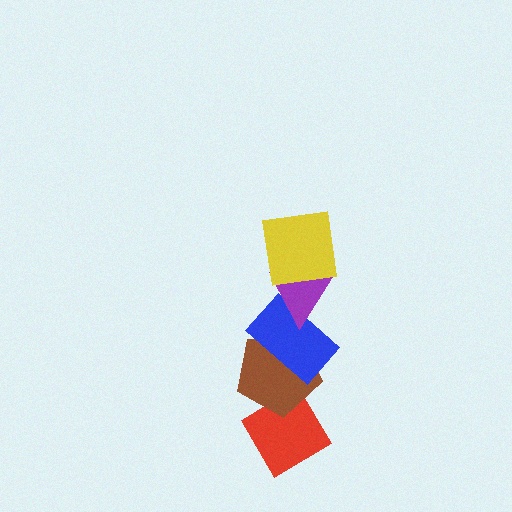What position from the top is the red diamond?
The red diamond is 5th from the top.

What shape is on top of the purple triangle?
The yellow square is on top of the purple triangle.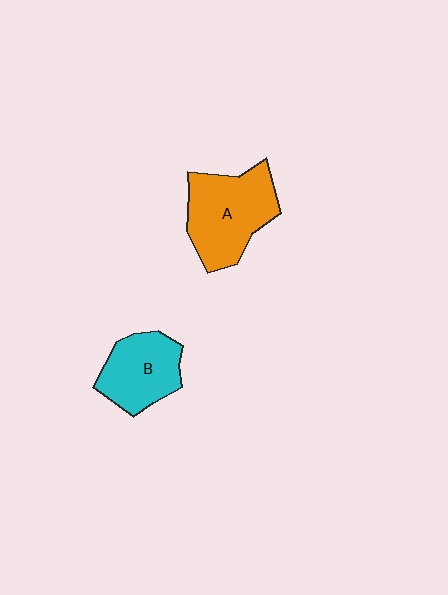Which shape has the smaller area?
Shape B (cyan).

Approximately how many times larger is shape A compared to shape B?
Approximately 1.4 times.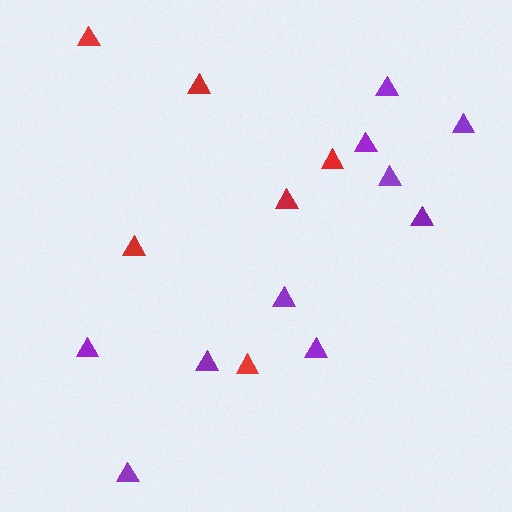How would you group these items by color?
There are 2 groups: one group of red triangles (6) and one group of purple triangles (10).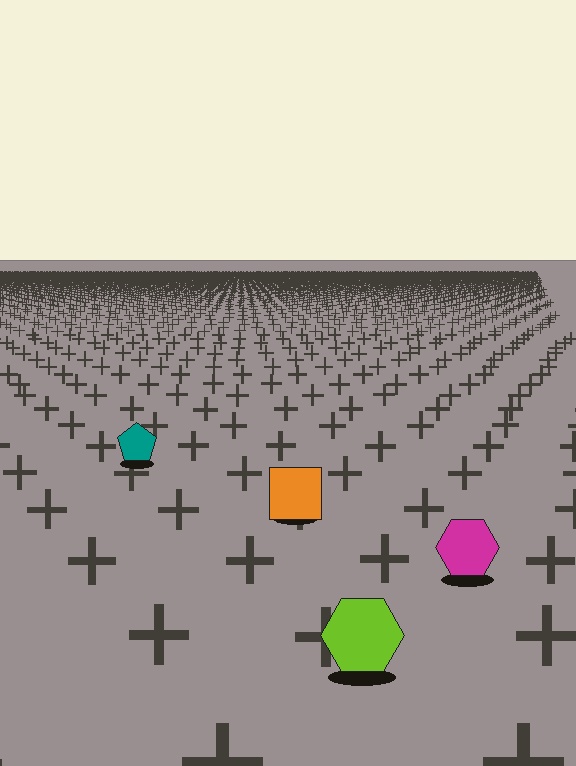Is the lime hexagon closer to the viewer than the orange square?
Yes. The lime hexagon is closer — you can tell from the texture gradient: the ground texture is coarser near it.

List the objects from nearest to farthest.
From nearest to farthest: the lime hexagon, the magenta hexagon, the orange square, the teal pentagon.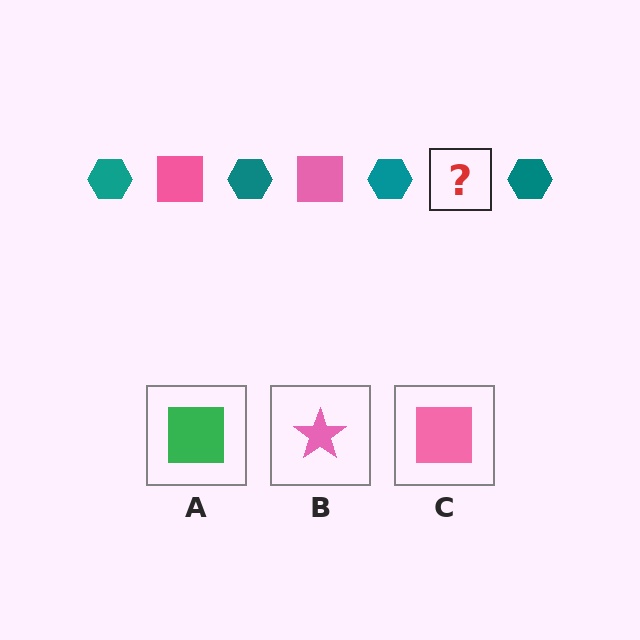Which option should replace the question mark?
Option C.